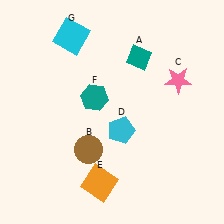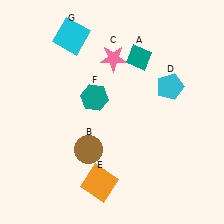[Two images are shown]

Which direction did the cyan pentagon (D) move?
The cyan pentagon (D) moved right.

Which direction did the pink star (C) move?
The pink star (C) moved left.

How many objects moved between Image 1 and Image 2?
2 objects moved between the two images.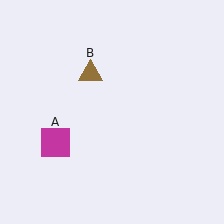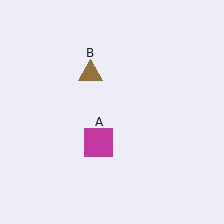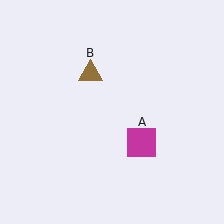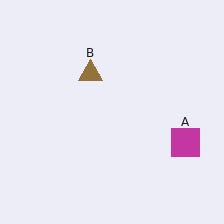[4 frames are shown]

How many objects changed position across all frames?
1 object changed position: magenta square (object A).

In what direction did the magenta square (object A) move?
The magenta square (object A) moved right.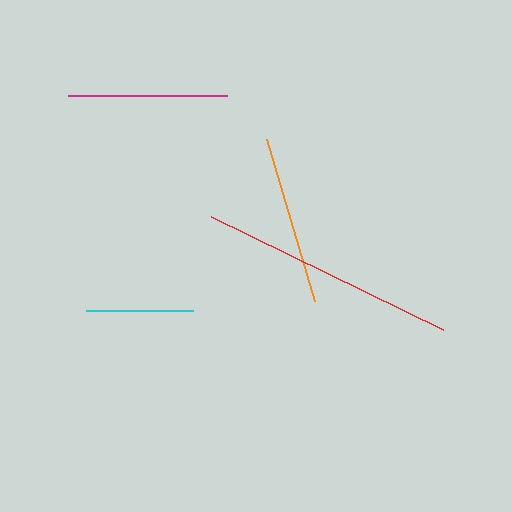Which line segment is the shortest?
The cyan line is the shortest at approximately 107 pixels.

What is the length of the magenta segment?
The magenta segment is approximately 159 pixels long.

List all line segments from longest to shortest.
From longest to shortest: red, orange, magenta, cyan.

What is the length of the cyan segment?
The cyan segment is approximately 107 pixels long.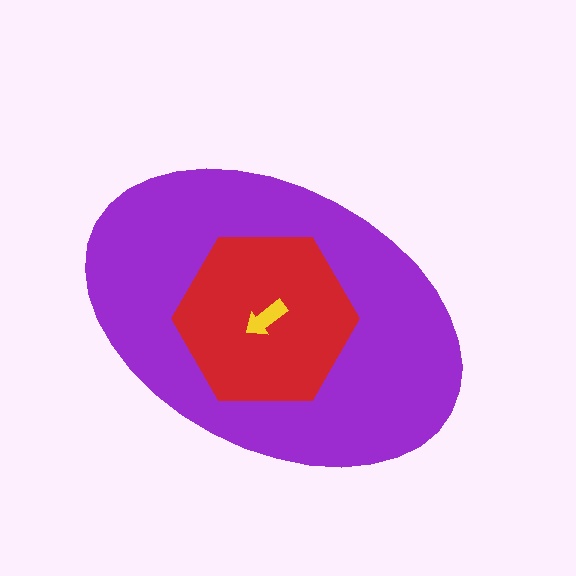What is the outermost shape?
The purple ellipse.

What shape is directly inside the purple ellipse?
The red hexagon.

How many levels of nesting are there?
3.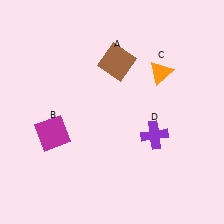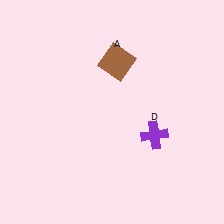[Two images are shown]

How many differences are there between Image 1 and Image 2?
There are 2 differences between the two images.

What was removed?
The orange triangle (C), the magenta square (B) were removed in Image 2.